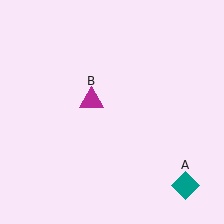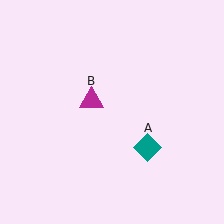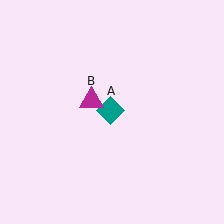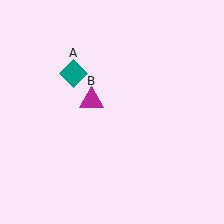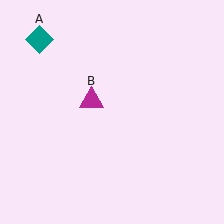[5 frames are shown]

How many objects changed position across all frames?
1 object changed position: teal diamond (object A).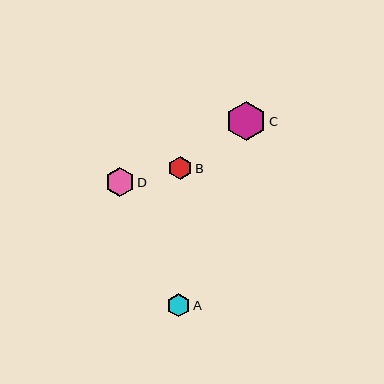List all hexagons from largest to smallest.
From largest to smallest: C, D, B, A.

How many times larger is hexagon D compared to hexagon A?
Hexagon D is approximately 1.2 times the size of hexagon A.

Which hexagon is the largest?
Hexagon C is the largest with a size of approximately 39 pixels.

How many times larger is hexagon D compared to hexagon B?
Hexagon D is approximately 1.2 times the size of hexagon B.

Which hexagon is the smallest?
Hexagon A is the smallest with a size of approximately 23 pixels.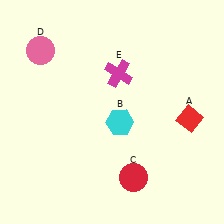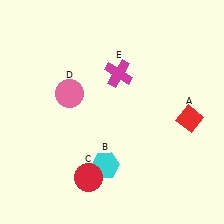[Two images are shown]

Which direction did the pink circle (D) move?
The pink circle (D) moved down.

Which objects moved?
The objects that moved are: the cyan hexagon (B), the red circle (C), the pink circle (D).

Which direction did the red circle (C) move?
The red circle (C) moved left.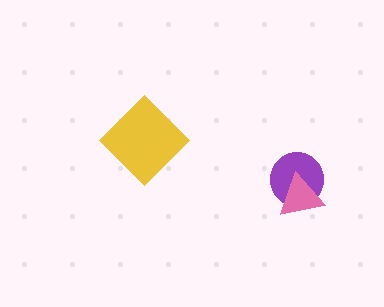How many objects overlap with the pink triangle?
1 object overlaps with the pink triangle.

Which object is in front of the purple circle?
The pink triangle is in front of the purple circle.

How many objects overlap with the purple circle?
1 object overlaps with the purple circle.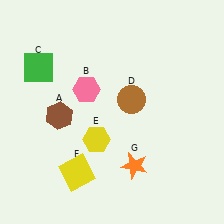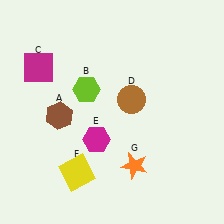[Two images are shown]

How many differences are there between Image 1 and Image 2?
There are 3 differences between the two images.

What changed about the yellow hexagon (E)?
In Image 1, E is yellow. In Image 2, it changed to magenta.